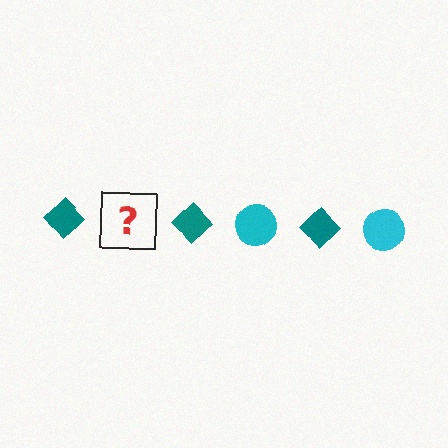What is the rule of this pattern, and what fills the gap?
The rule is that the pattern alternates between teal diamond and cyan circle. The gap should be filled with a cyan circle.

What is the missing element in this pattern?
The missing element is a cyan circle.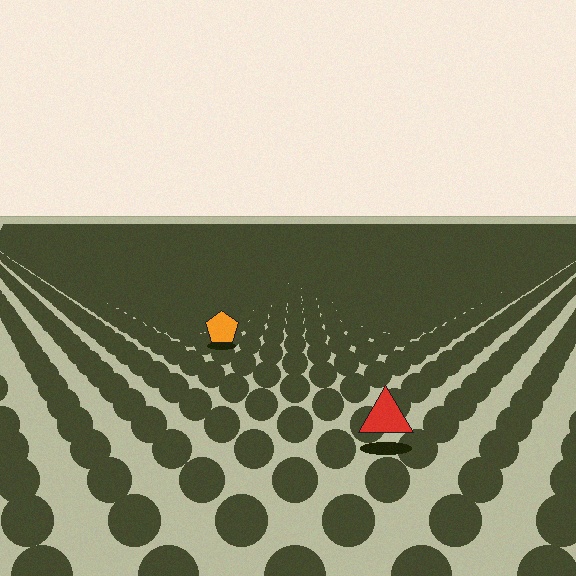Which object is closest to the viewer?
The red triangle is closest. The texture marks near it are larger and more spread out.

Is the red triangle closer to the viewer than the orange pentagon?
Yes. The red triangle is closer — you can tell from the texture gradient: the ground texture is coarser near it.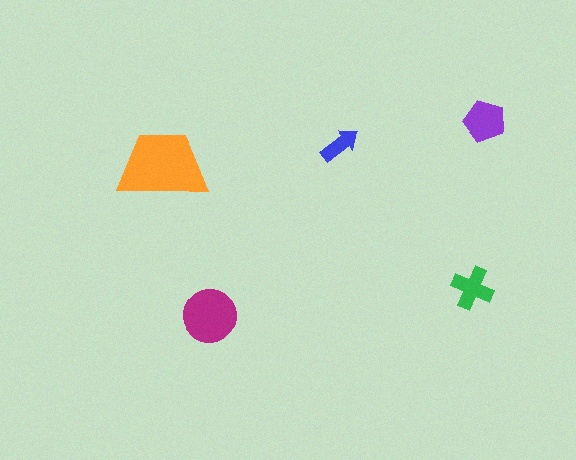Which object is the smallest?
The blue arrow.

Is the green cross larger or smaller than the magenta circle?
Smaller.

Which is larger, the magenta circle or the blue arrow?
The magenta circle.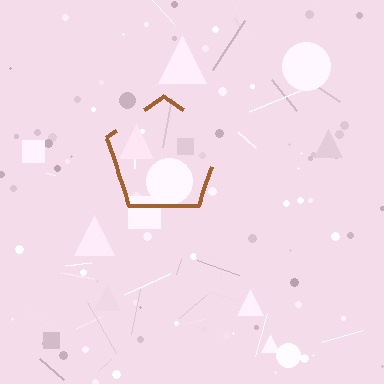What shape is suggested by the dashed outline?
The dashed outline suggests a pentagon.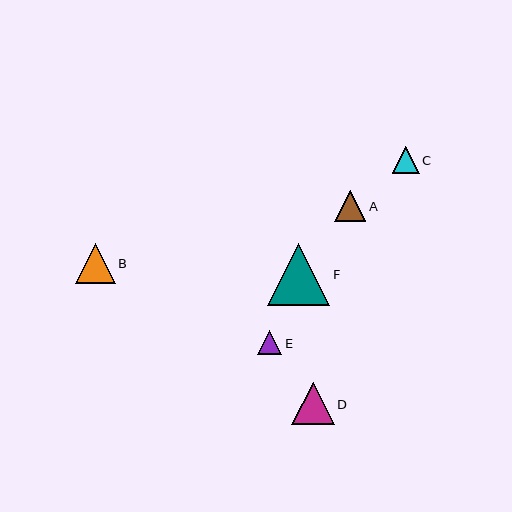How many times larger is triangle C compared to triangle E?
Triangle C is approximately 1.1 times the size of triangle E.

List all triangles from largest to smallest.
From largest to smallest: F, D, B, A, C, E.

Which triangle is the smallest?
Triangle E is the smallest with a size of approximately 24 pixels.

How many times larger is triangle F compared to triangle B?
Triangle F is approximately 1.6 times the size of triangle B.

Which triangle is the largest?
Triangle F is the largest with a size of approximately 63 pixels.